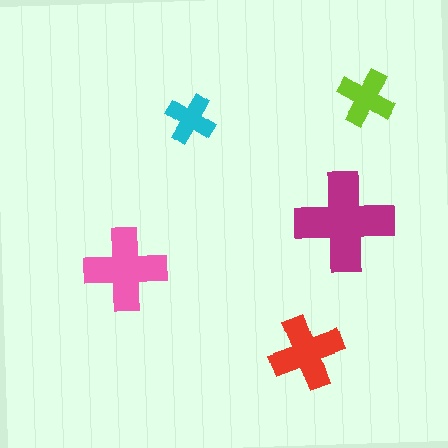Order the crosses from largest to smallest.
the magenta one, the pink one, the red one, the lime one, the cyan one.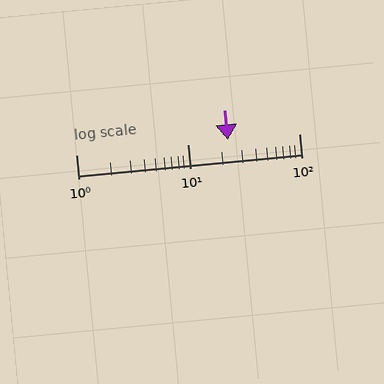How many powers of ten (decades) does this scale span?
The scale spans 2 decades, from 1 to 100.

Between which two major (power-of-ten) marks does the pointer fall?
The pointer is between 10 and 100.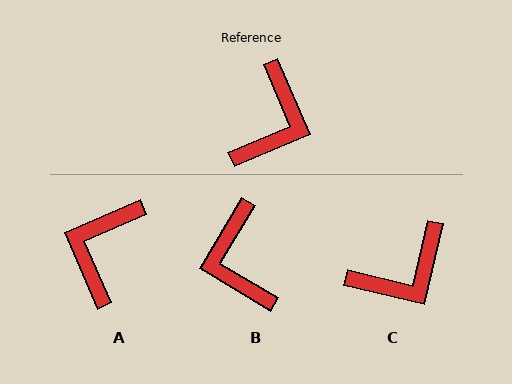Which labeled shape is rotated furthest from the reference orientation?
A, about 180 degrees away.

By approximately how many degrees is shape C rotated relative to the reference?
Approximately 36 degrees clockwise.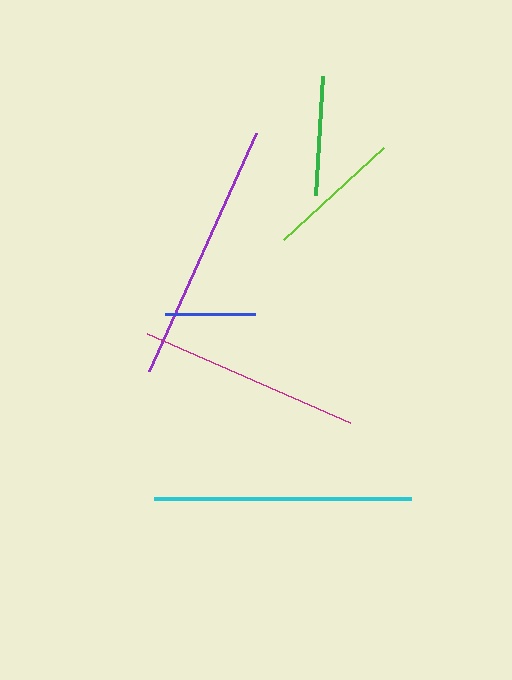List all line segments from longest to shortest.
From longest to shortest: purple, cyan, magenta, lime, green, blue.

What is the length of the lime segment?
The lime segment is approximately 135 pixels long.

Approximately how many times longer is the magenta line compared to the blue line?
The magenta line is approximately 2.5 times the length of the blue line.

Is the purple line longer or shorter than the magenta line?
The purple line is longer than the magenta line.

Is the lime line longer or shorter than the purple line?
The purple line is longer than the lime line.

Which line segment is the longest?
The purple line is the longest at approximately 261 pixels.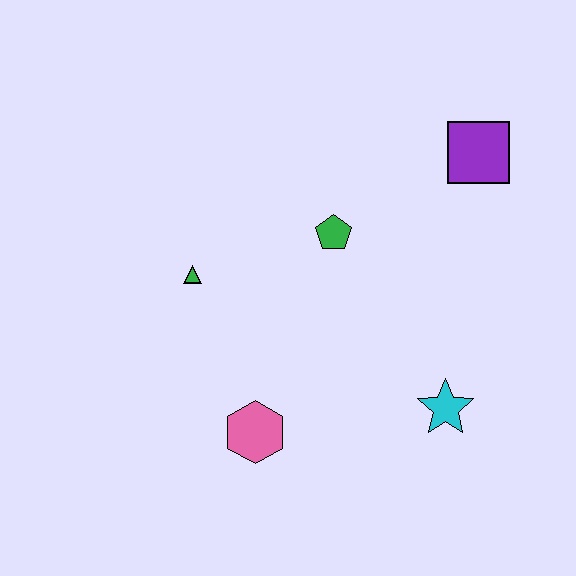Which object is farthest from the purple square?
The pink hexagon is farthest from the purple square.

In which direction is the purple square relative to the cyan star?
The purple square is above the cyan star.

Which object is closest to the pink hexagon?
The green triangle is closest to the pink hexagon.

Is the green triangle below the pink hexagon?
No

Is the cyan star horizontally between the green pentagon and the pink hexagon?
No